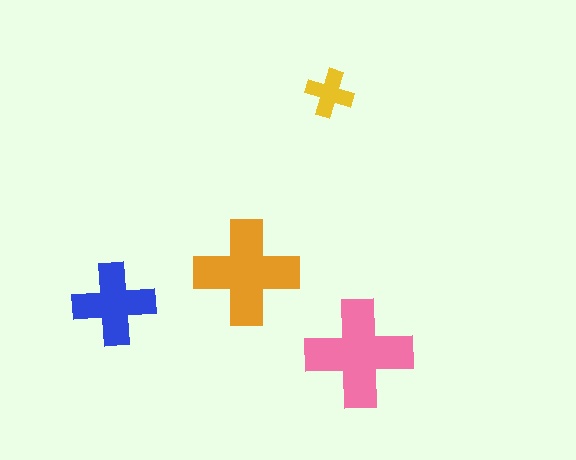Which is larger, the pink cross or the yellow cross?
The pink one.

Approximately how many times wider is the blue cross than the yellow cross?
About 1.5 times wider.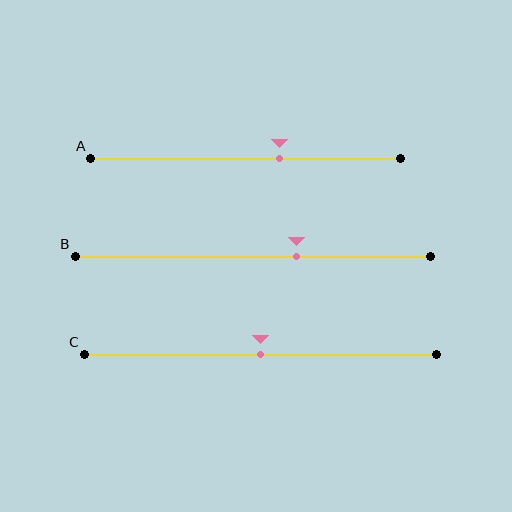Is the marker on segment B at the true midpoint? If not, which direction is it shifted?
No, the marker on segment B is shifted to the right by about 12% of the segment length.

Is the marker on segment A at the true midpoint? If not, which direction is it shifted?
No, the marker on segment A is shifted to the right by about 11% of the segment length.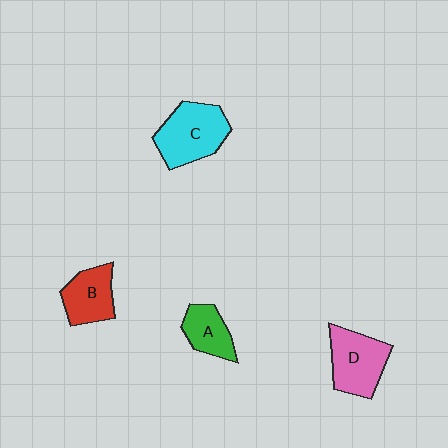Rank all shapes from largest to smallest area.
From largest to smallest: C (cyan), D (pink), B (red), A (green).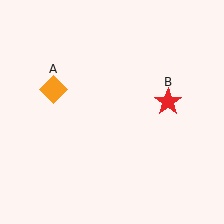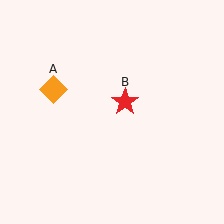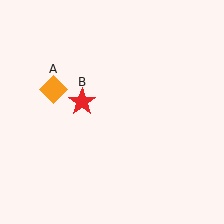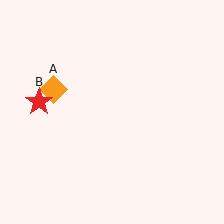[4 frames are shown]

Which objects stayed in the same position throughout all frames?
Orange diamond (object A) remained stationary.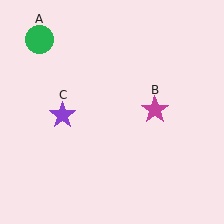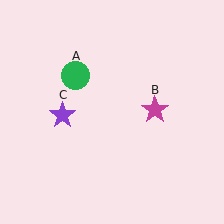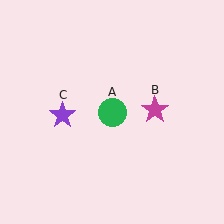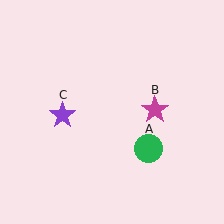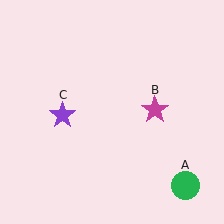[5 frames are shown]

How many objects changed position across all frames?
1 object changed position: green circle (object A).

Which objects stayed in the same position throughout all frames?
Magenta star (object B) and purple star (object C) remained stationary.